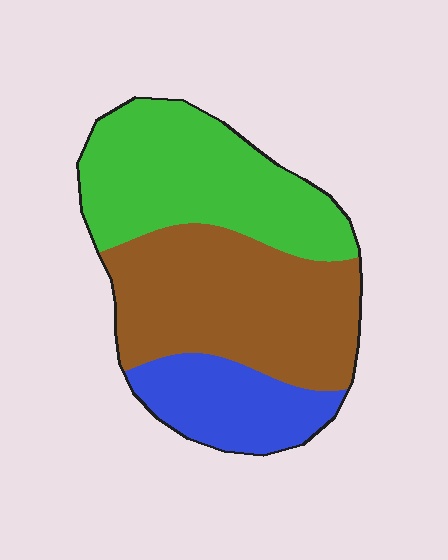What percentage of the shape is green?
Green takes up about three eighths (3/8) of the shape.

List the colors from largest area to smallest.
From largest to smallest: brown, green, blue.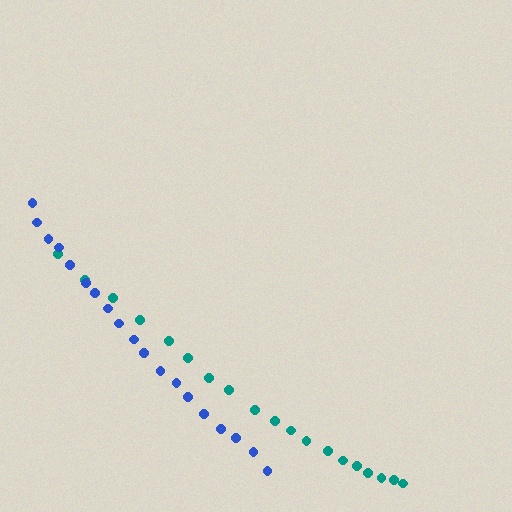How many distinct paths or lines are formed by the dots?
There are 2 distinct paths.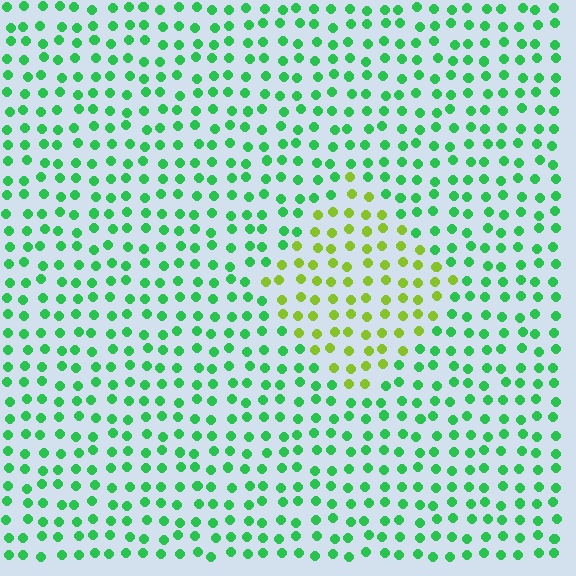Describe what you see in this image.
The image is filled with small green elements in a uniform arrangement. A diamond-shaped region is visible where the elements are tinted to a slightly different hue, forming a subtle color boundary.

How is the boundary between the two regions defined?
The boundary is defined purely by a slight shift in hue (about 50 degrees). Spacing, size, and orientation are identical on both sides.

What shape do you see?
I see a diamond.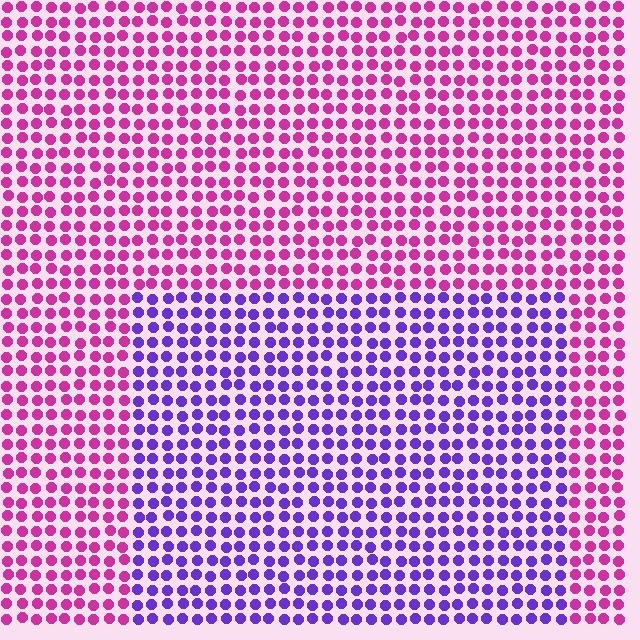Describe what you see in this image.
The image is filled with small magenta elements in a uniform arrangement. A rectangle-shaped region is visible where the elements are tinted to a slightly different hue, forming a subtle color boundary.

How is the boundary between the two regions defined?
The boundary is defined purely by a slight shift in hue (about 55 degrees). Spacing, size, and orientation are identical on both sides.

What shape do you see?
I see a rectangle.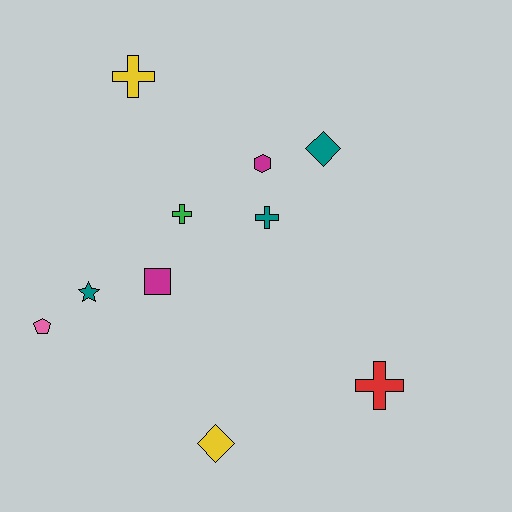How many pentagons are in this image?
There is 1 pentagon.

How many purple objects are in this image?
There are no purple objects.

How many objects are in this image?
There are 10 objects.